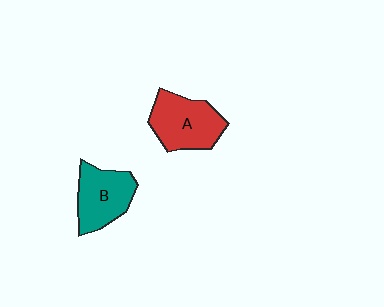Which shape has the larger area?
Shape A (red).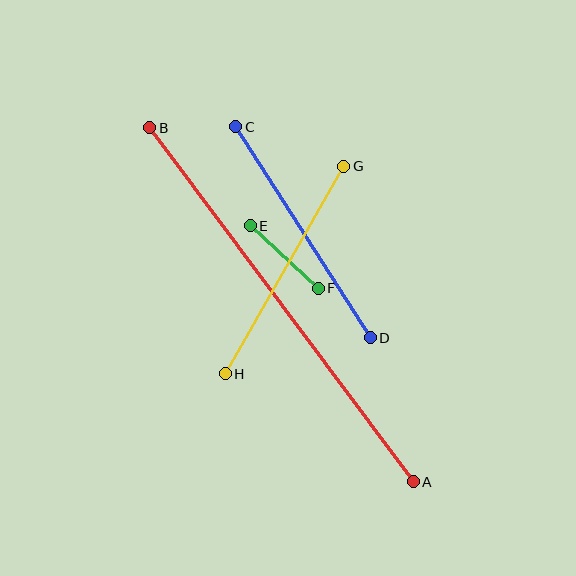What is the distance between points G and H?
The distance is approximately 239 pixels.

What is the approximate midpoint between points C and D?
The midpoint is at approximately (303, 232) pixels.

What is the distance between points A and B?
The distance is approximately 441 pixels.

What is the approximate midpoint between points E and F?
The midpoint is at approximately (284, 257) pixels.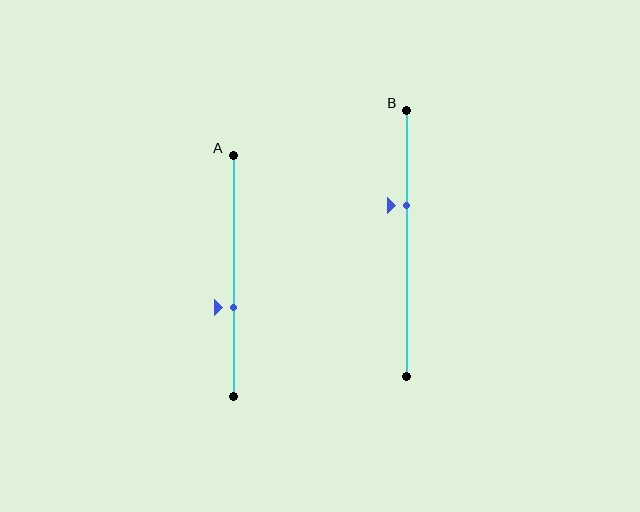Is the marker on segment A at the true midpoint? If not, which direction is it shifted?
No, the marker on segment A is shifted downward by about 13% of the segment length.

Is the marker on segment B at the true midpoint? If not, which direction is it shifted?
No, the marker on segment B is shifted upward by about 14% of the segment length.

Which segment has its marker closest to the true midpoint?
Segment A has its marker closest to the true midpoint.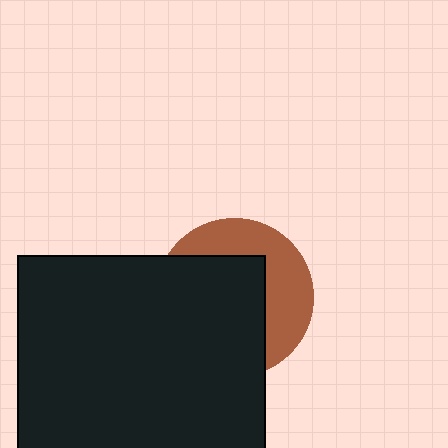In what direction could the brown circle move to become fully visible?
The brown circle could move toward the upper-right. That would shift it out from behind the black square entirely.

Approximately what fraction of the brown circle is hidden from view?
Roughly 60% of the brown circle is hidden behind the black square.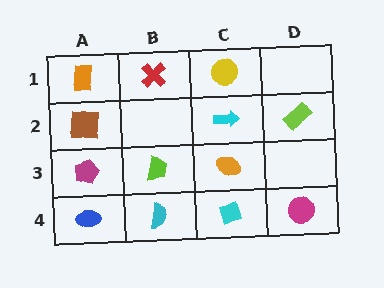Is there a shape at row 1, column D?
No, that cell is empty.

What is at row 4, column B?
A cyan semicircle.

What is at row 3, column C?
An orange ellipse.